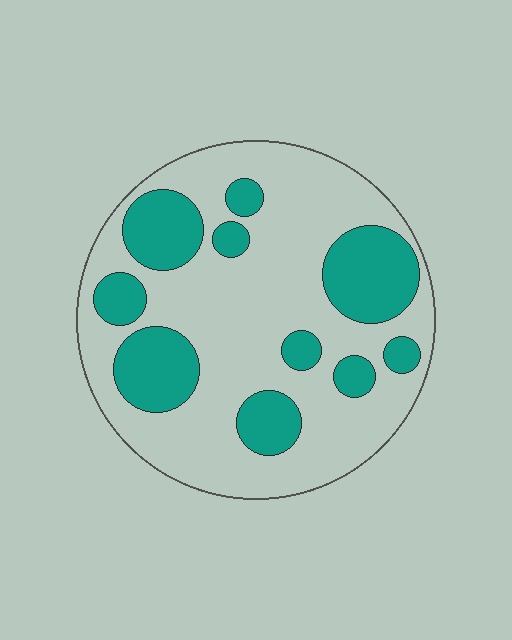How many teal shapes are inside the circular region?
10.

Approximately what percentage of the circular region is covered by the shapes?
Approximately 30%.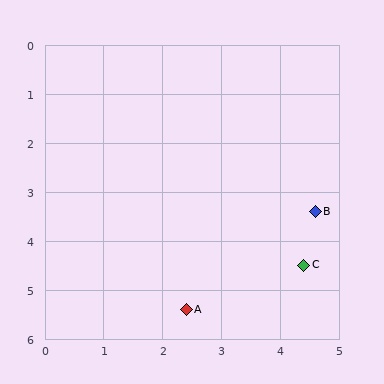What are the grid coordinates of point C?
Point C is at approximately (4.4, 4.5).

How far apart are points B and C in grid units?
Points B and C are about 1.1 grid units apart.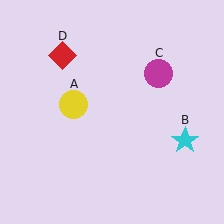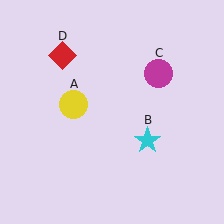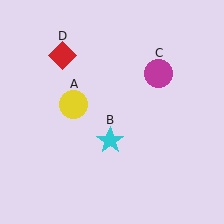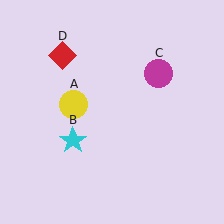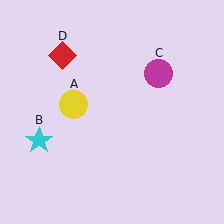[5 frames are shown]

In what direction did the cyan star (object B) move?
The cyan star (object B) moved left.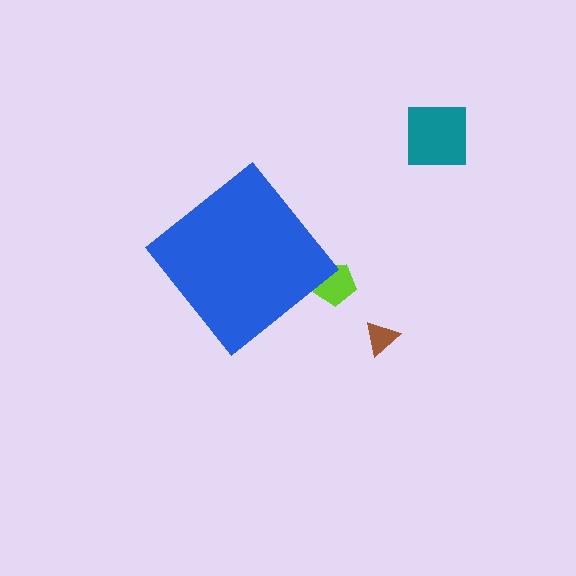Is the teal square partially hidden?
No, the teal square is fully visible.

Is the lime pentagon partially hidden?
Yes, the lime pentagon is partially hidden behind the blue diamond.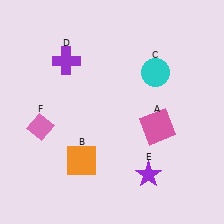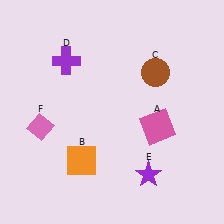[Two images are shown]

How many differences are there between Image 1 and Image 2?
There is 1 difference between the two images.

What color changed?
The circle (C) changed from cyan in Image 1 to brown in Image 2.